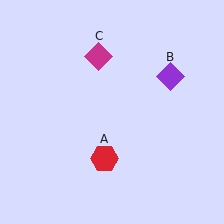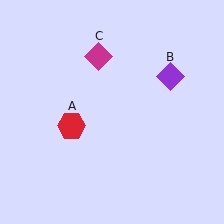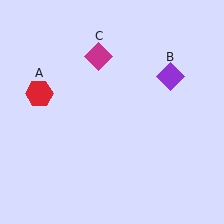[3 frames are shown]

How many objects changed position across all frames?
1 object changed position: red hexagon (object A).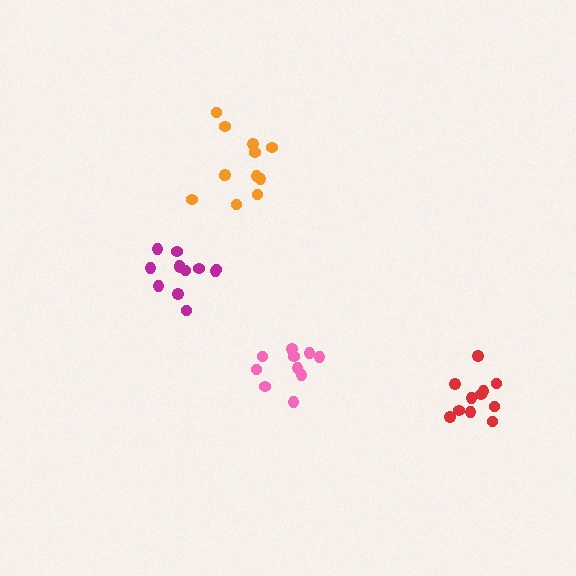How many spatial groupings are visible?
There are 4 spatial groupings.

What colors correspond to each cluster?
The clusters are colored: magenta, orange, red, pink.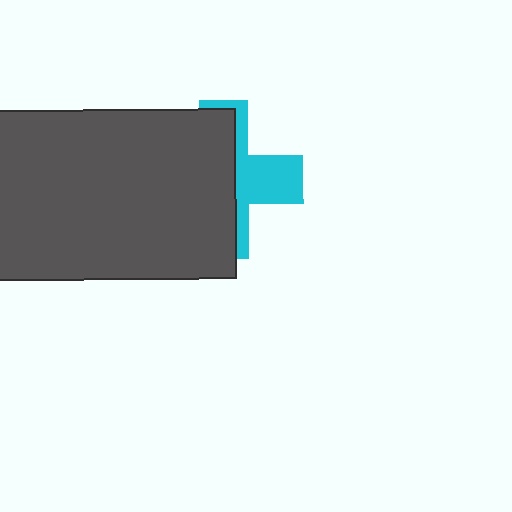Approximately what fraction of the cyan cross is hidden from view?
Roughly 63% of the cyan cross is hidden behind the dark gray rectangle.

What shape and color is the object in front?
The object in front is a dark gray rectangle.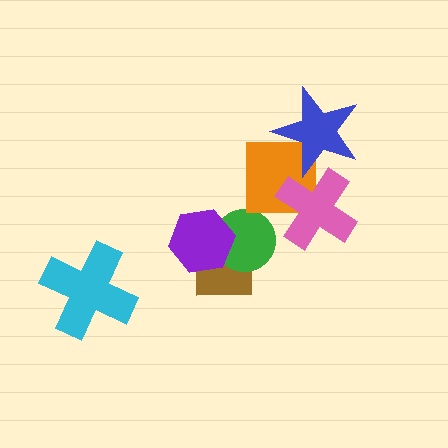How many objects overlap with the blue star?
2 objects overlap with the blue star.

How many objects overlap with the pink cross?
2 objects overlap with the pink cross.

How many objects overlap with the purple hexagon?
2 objects overlap with the purple hexagon.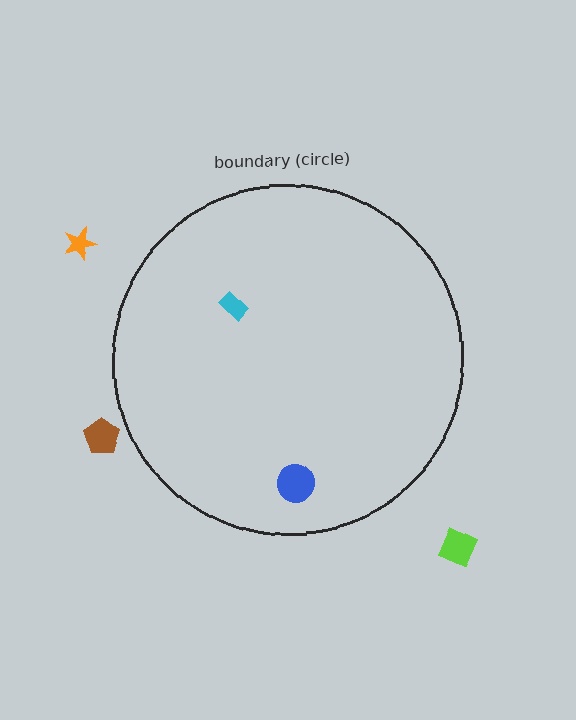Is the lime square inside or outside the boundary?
Outside.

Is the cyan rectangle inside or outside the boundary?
Inside.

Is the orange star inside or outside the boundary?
Outside.